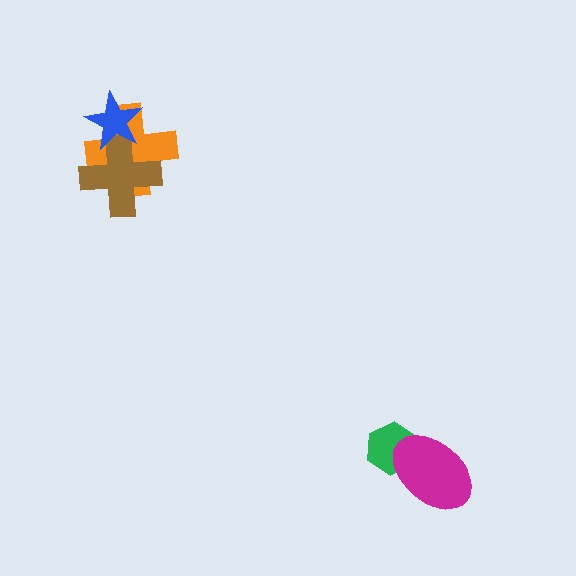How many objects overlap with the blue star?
2 objects overlap with the blue star.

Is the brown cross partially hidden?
Yes, it is partially covered by another shape.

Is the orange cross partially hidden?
Yes, it is partially covered by another shape.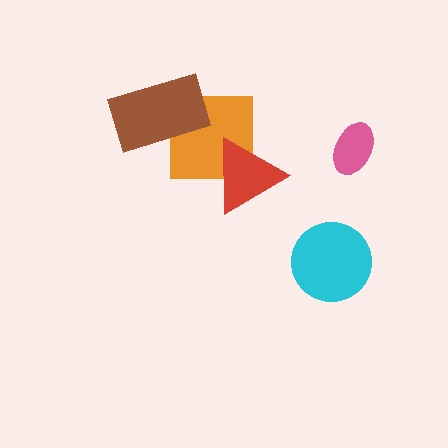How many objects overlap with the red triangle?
1 object overlaps with the red triangle.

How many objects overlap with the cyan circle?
0 objects overlap with the cyan circle.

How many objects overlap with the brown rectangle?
1 object overlaps with the brown rectangle.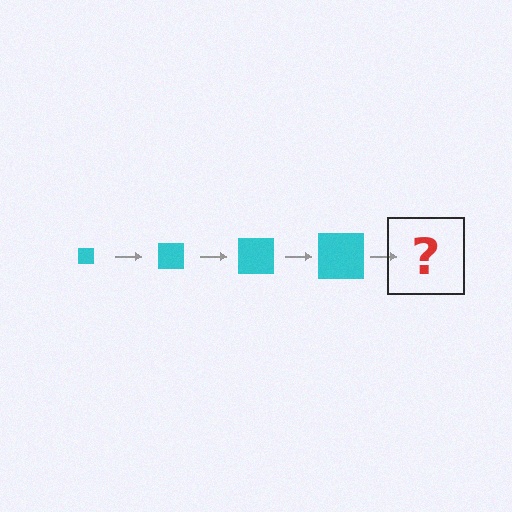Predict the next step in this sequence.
The next step is a cyan square, larger than the previous one.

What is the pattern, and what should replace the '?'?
The pattern is that the square gets progressively larger each step. The '?' should be a cyan square, larger than the previous one.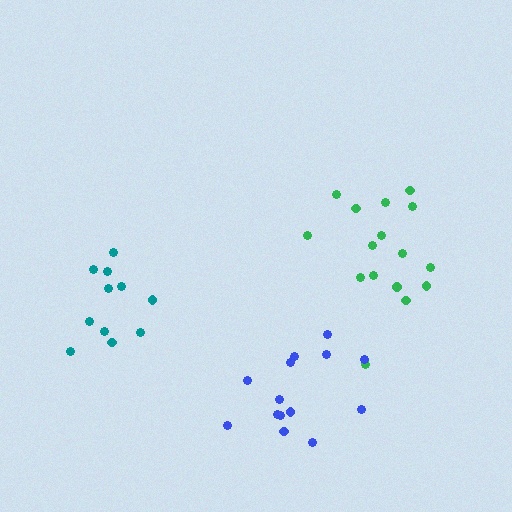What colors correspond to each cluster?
The clusters are colored: green, teal, blue.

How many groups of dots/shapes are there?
There are 3 groups.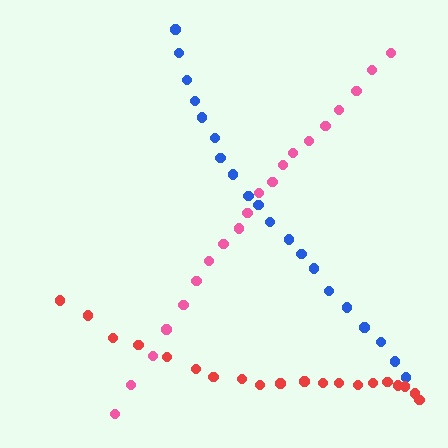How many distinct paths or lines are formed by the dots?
There are 3 distinct paths.